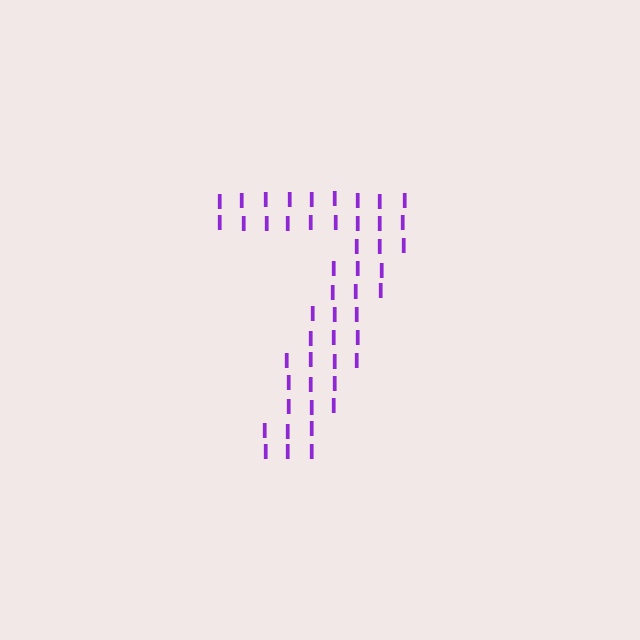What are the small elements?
The small elements are letter I's.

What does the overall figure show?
The overall figure shows the digit 7.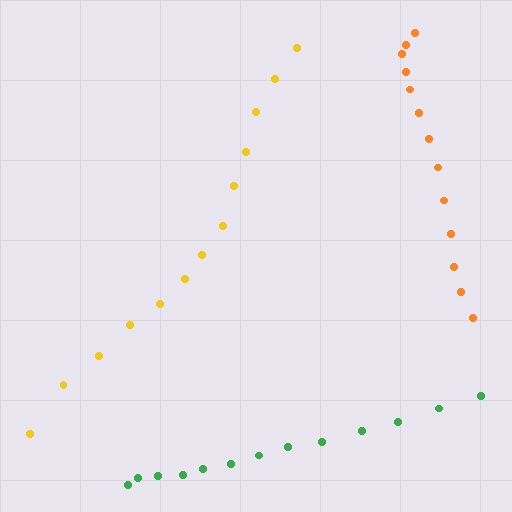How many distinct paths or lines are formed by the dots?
There are 3 distinct paths.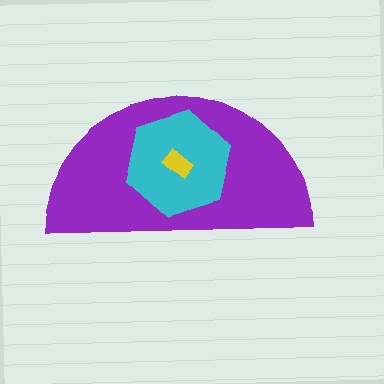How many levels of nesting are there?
3.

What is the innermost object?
The yellow rectangle.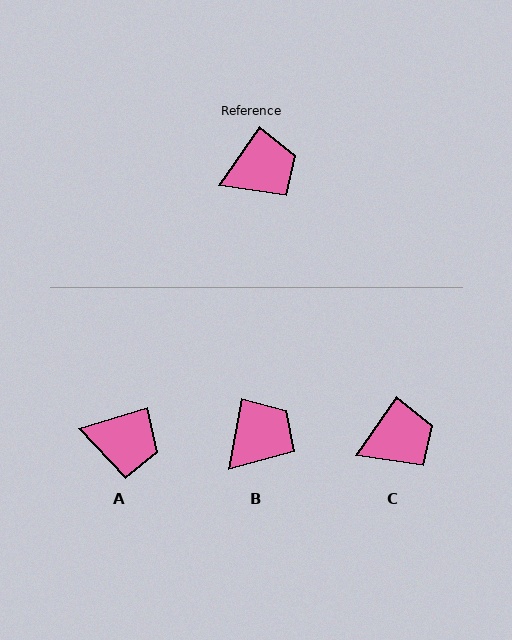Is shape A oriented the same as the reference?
No, it is off by about 39 degrees.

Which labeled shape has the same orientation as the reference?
C.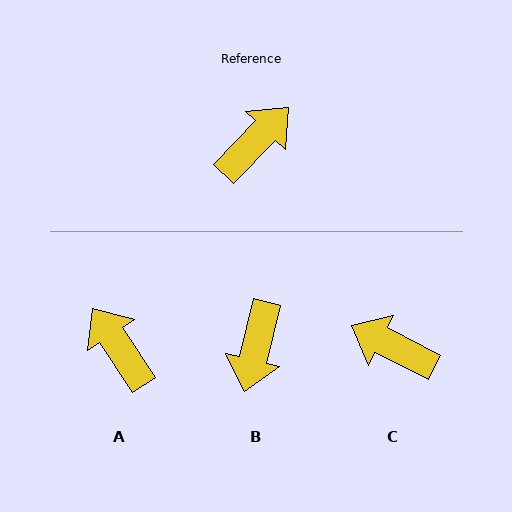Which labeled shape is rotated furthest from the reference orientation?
B, about 150 degrees away.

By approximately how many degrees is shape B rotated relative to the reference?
Approximately 150 degrees clockwise.